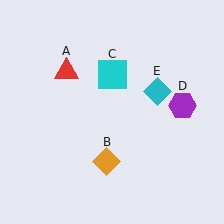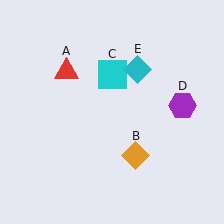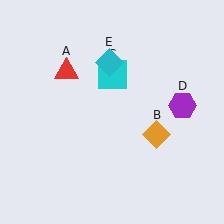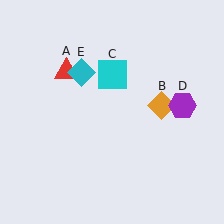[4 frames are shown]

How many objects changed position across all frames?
2 objects changed position: orange diamond (object B), cyan diamond (object E).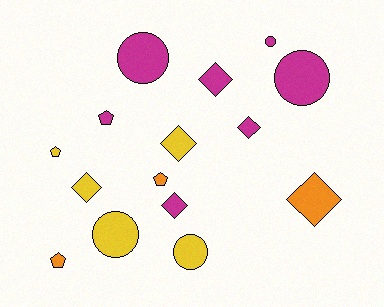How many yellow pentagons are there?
There is 1 yellow pentagon.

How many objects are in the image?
There are 15 objects.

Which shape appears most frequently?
Diamond, with 6 objects.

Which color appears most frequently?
Magenta, with 7 objects.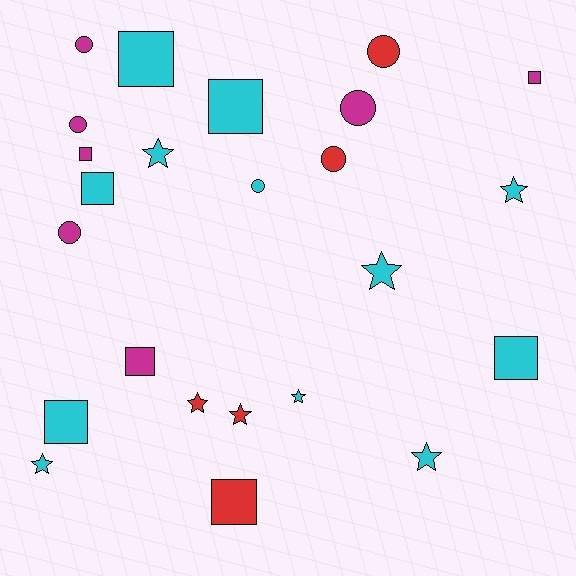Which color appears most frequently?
Cyan, with 12 objects.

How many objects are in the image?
There are 24 objects.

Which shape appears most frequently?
Square, with 9 objects.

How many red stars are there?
There are 2 red stars.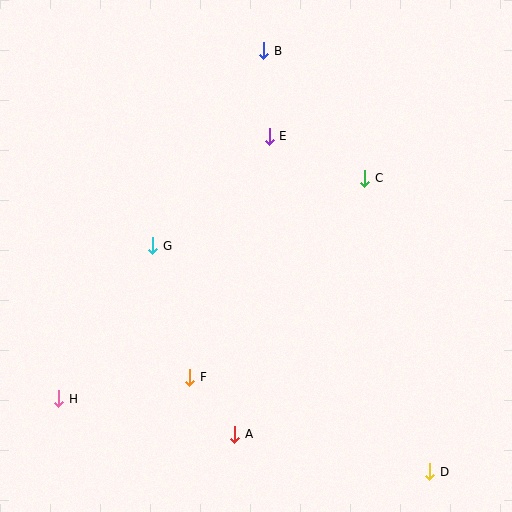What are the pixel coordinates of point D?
Point D is at (430, 472).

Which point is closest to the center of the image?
Point G at (153, 246) is closest to the center.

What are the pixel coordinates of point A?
Point A is at (235, 434).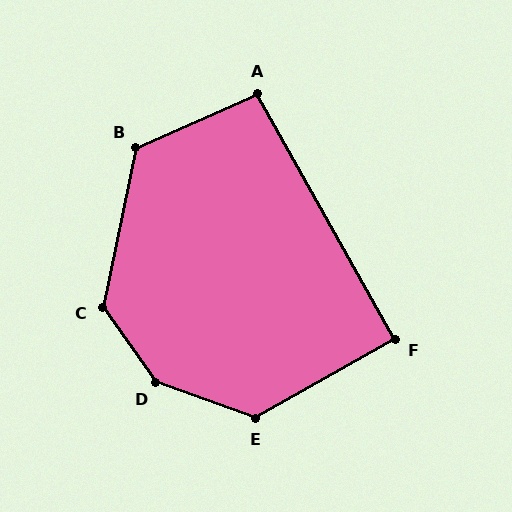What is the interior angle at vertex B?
Approximately 126 degrees (obtuse).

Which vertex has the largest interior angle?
D, at approximately 144 degrees.